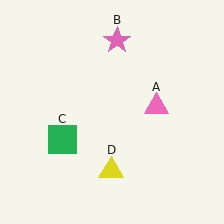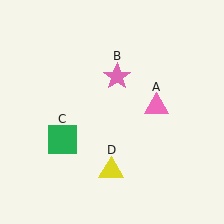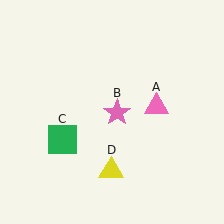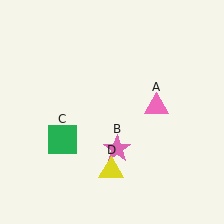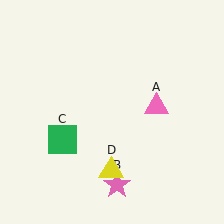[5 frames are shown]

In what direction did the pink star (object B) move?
The pink star (object B) moved down.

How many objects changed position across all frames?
1 object changed position: pink star (object B).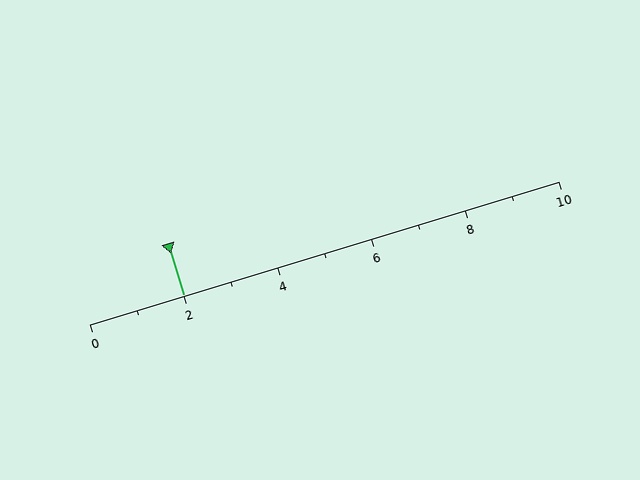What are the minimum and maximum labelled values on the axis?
The axis runs from 0 to 10.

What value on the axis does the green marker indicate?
The marker indicates approximately 2.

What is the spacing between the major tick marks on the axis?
The major ticks are spaced 2 apart.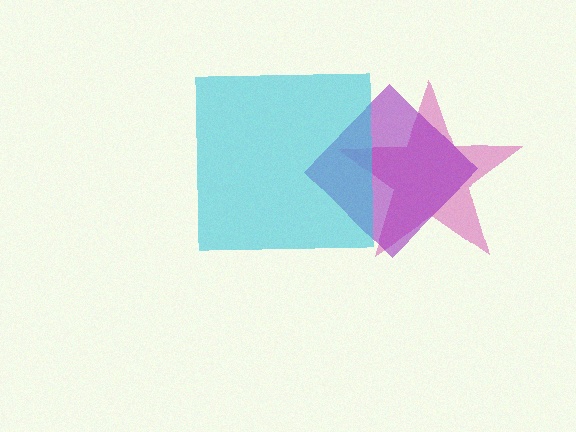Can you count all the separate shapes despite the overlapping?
Yes, there are 3 separate shapes.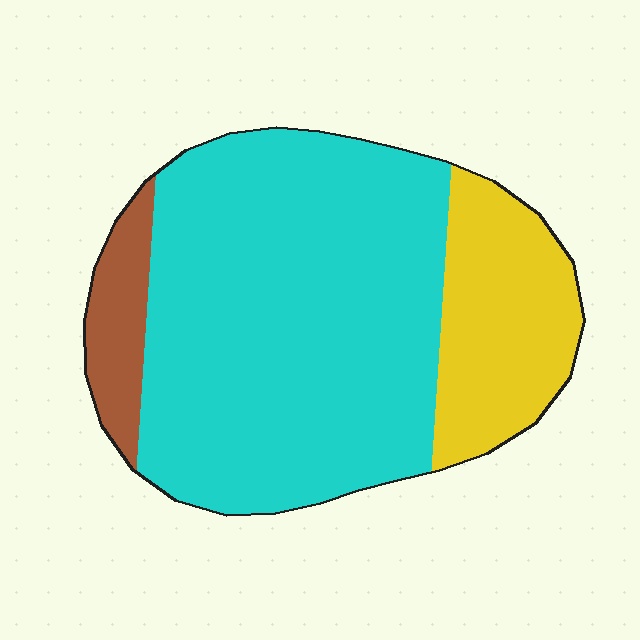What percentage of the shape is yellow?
Yellow takes up about one fifth (1/5) of the shape.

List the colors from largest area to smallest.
From largest to smallest: cyan, yellow, brown.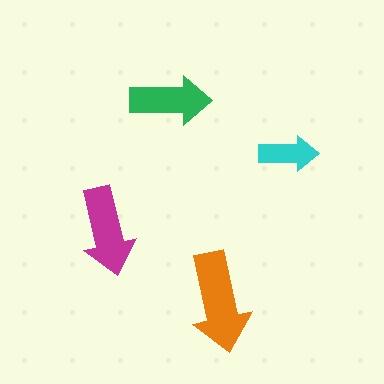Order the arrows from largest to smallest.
the orange one, the magenta one, the green one, the cyan one.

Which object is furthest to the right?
The cyan arrow is rightmost.